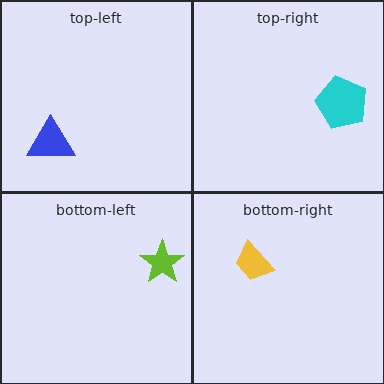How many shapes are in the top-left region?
1.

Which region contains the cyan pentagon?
The top-right region.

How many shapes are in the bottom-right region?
1.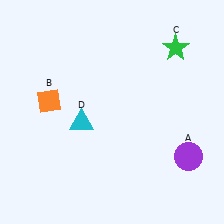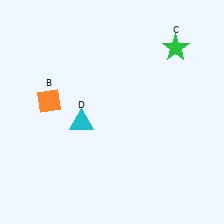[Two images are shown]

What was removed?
The purple circle (A) was removed in Image 2.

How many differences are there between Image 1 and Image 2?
There is 1 difference between the two images.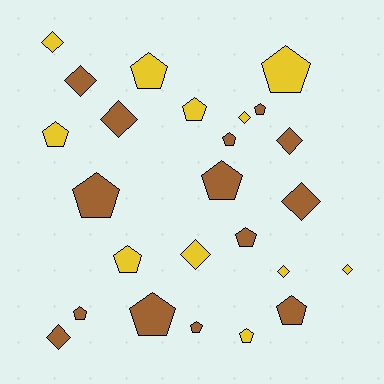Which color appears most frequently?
Brown, with 14 objects.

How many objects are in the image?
There are 25 objects.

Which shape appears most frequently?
Pentagon, with 15 objects.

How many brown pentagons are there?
There are 9 brown pentagons.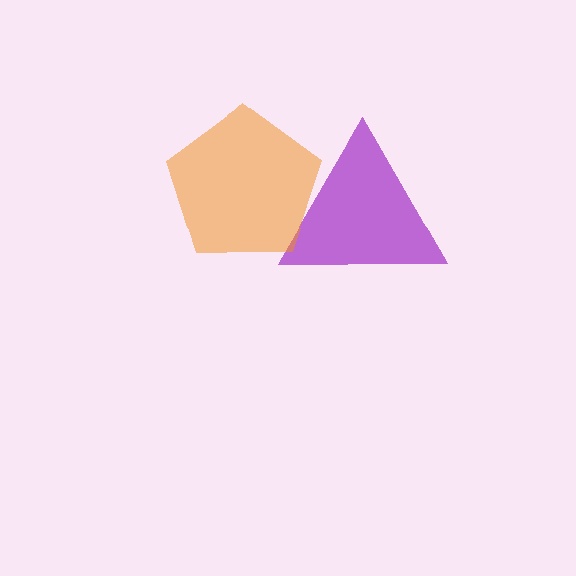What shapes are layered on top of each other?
The layered shapes are: a purple triangle, an orange pentagon.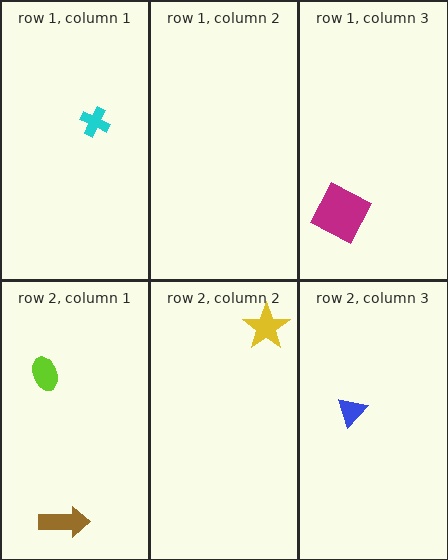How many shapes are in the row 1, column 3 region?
1.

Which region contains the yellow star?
The row 2, column 2 region.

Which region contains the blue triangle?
The row 2, column 3 region.